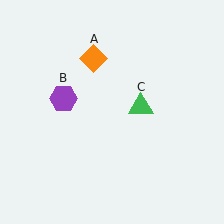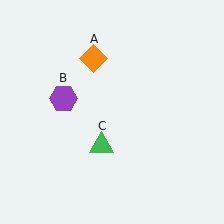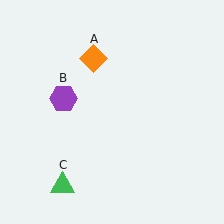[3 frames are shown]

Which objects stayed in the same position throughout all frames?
Orange diamond (object A) and purple hexagon (object B) remained stationary.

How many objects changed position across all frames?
1 object changed position: green triangle (object C).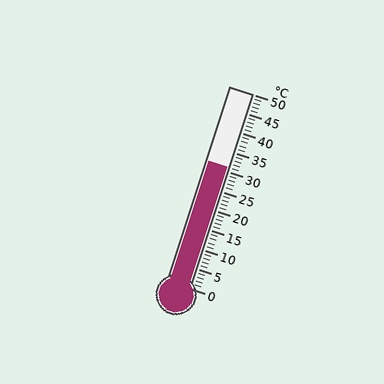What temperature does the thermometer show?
The thermometer shows approximately 31°C.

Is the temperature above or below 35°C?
The temperature is below 35°C.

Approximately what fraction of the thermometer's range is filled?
The thermometer is filled to approximately 60% of its range.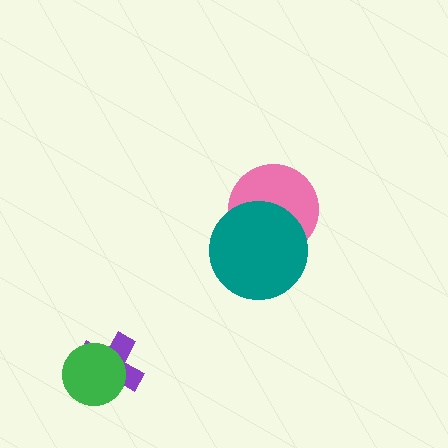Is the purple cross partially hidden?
Yes, it is partially covered by another shape.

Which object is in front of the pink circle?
The teal circle is in front of the pink circle.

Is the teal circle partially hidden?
No, no other shape covers it.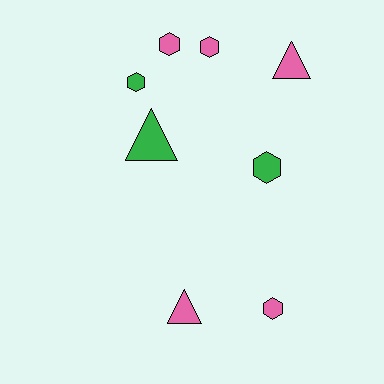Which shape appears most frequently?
Hexagon, with 5 objects.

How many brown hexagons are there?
There are no brown hexagons.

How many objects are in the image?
There are 8 objects.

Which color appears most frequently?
Pink, with 5 objects.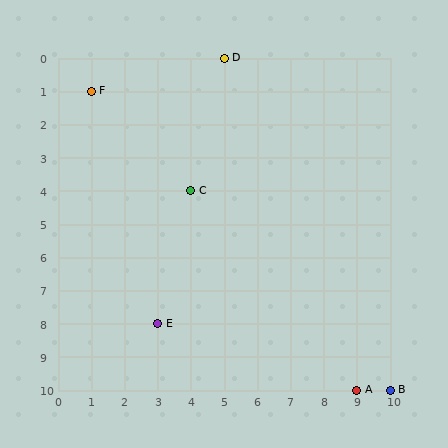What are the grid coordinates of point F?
Point F is at grid coordinates (1, 1).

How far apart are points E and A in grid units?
Points E and A are 6 columns and 2 rows apart (about 6.3 grid units diagonally).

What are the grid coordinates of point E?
Point E is at grid coordinates (3, 8).